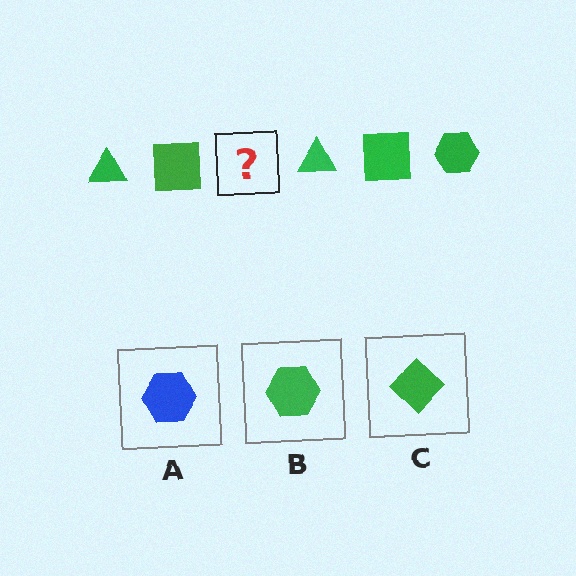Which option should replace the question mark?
Option B.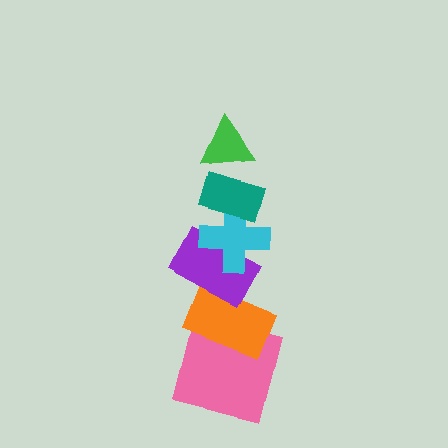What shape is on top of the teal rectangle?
The green triangle is on top of the teal rectangle.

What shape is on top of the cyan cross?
The teal rectangle is on top of the cyan cross.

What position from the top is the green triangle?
The green triangle is 1st from the top.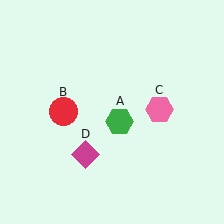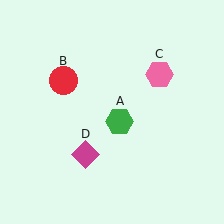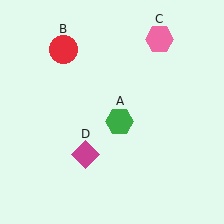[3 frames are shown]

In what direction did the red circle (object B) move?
The red circle (object B) moved up.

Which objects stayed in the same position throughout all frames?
Green hexagon (object A) and magenta diamond (object D) remained stationary.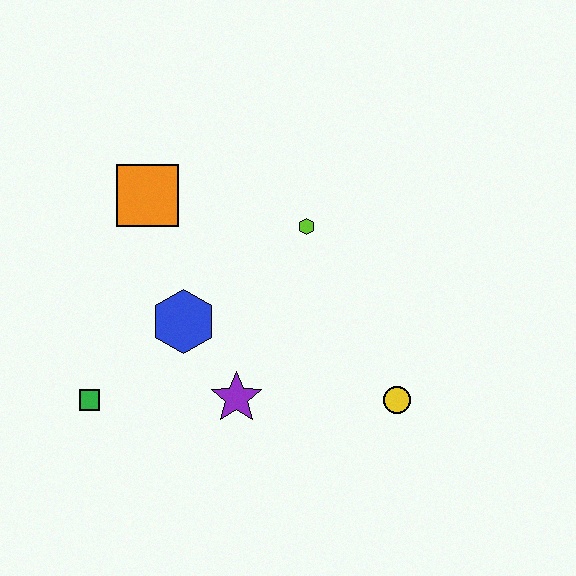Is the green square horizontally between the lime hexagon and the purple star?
No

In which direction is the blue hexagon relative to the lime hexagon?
The blue hexagon is to the left of the lime hexagon.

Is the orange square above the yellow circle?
Yes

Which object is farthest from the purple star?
The orange square is farthest from the purple star.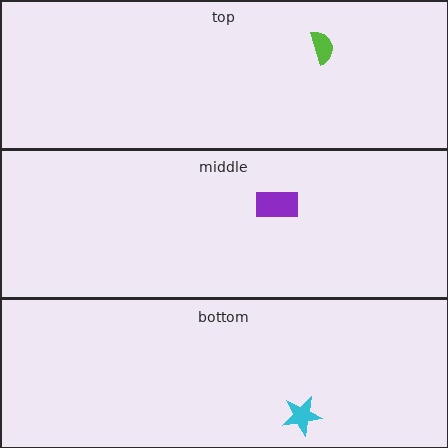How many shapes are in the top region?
1.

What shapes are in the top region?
The lime semicircle.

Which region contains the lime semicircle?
The top region.